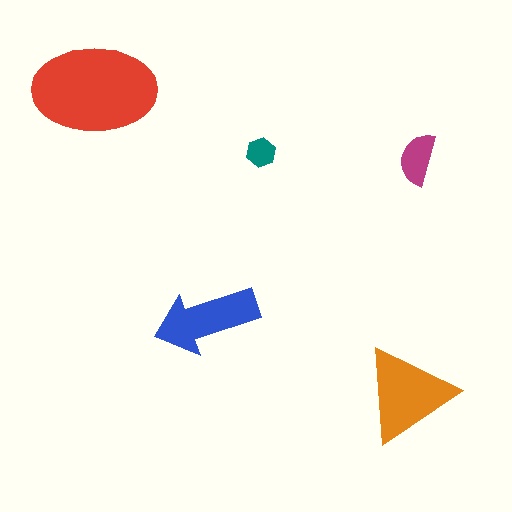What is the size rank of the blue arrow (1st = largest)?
3rd.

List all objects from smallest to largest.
The teal hexagon, the magenta semicircle, the blue arrow, the orange triangle, the red ellipse.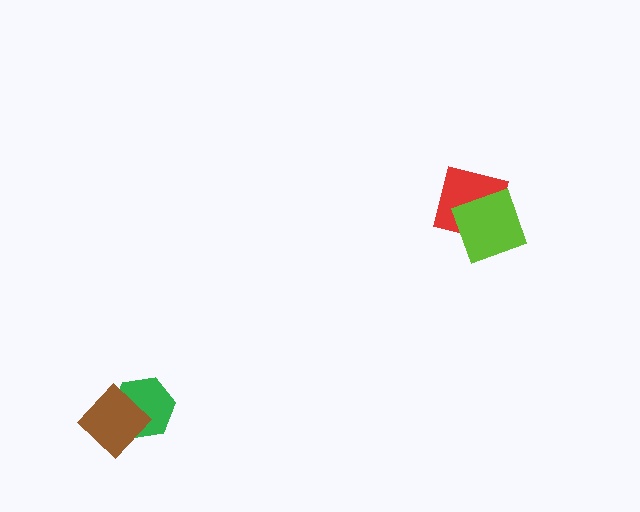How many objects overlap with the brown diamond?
1 object overlaps with the brown diamond.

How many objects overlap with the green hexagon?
1 object overlaps with the green hexagon.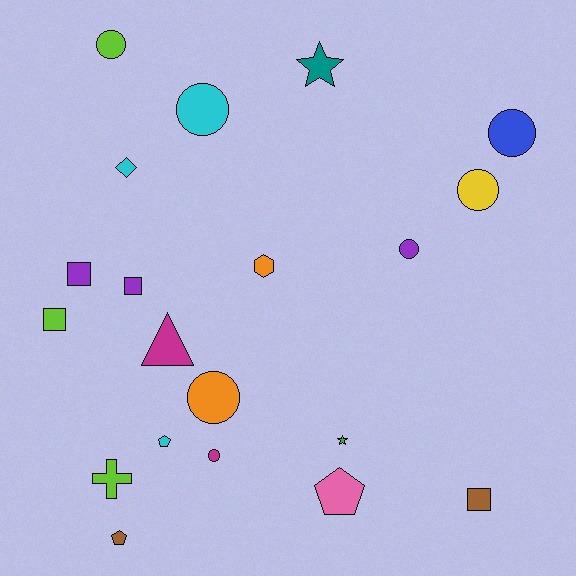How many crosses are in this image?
There is 1 cross.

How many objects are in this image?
There are 20 objects.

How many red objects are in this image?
There are no red objects.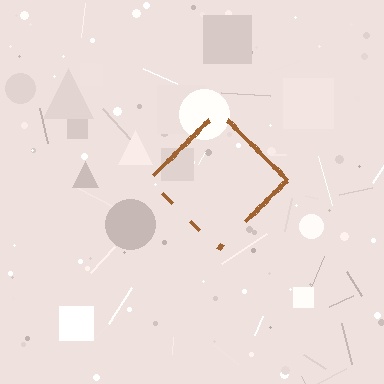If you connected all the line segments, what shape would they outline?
They would outline a diamond.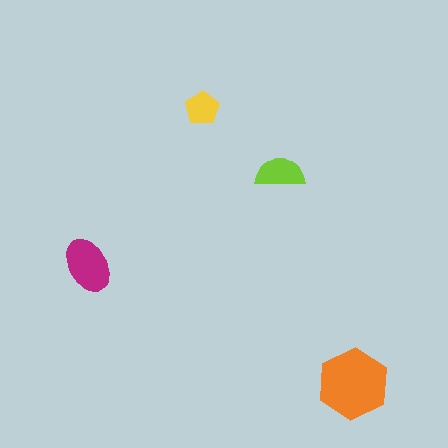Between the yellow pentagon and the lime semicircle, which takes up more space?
The lime semicircle.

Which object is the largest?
The orange hexagon.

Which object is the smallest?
The yellow pentagon.